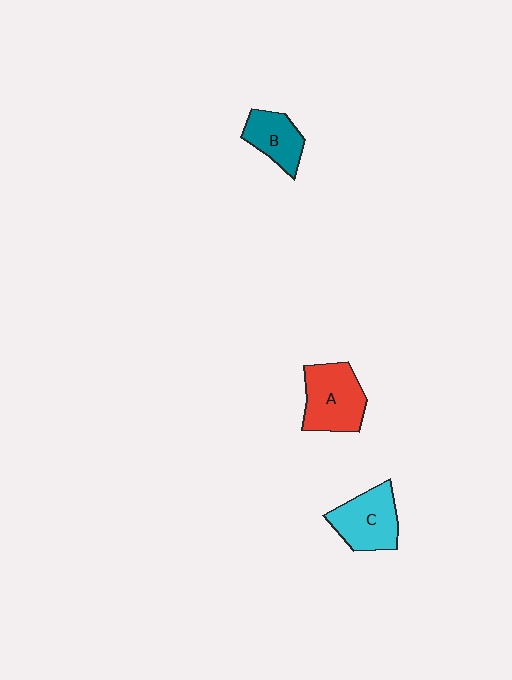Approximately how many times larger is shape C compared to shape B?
Approximately 1.3 times.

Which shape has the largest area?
Shape A (red).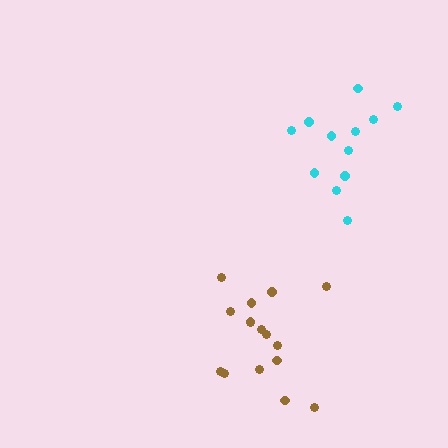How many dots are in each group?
Group 1: 12 dots, Group 2: 16 dots (28 total).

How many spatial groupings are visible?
There are 2 spatial groupings.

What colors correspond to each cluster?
The clusters are colored: cyan, brown.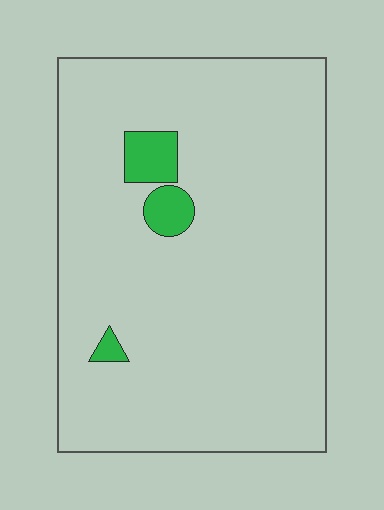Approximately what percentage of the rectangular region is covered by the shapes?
Approximately 5%.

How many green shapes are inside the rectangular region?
3.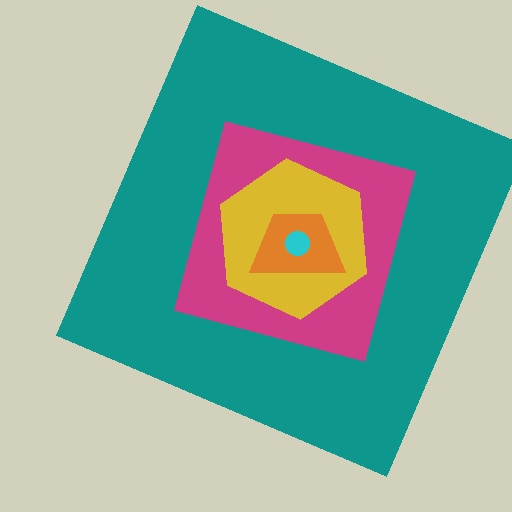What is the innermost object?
The cyan circle.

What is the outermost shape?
The teal square.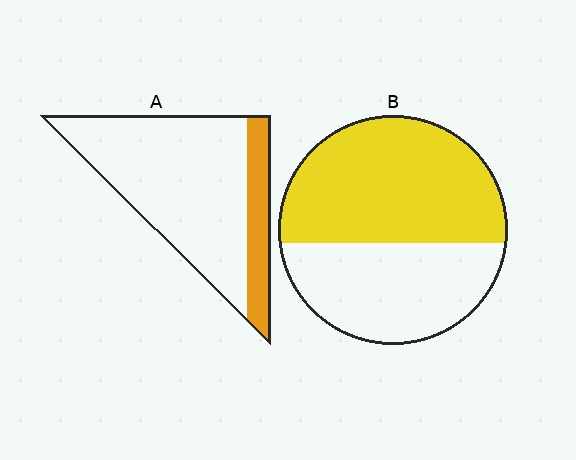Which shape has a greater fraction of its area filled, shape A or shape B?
Shape B.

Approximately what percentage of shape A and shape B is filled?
A is approximately 20% and B is approximately 55%.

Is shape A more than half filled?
No.